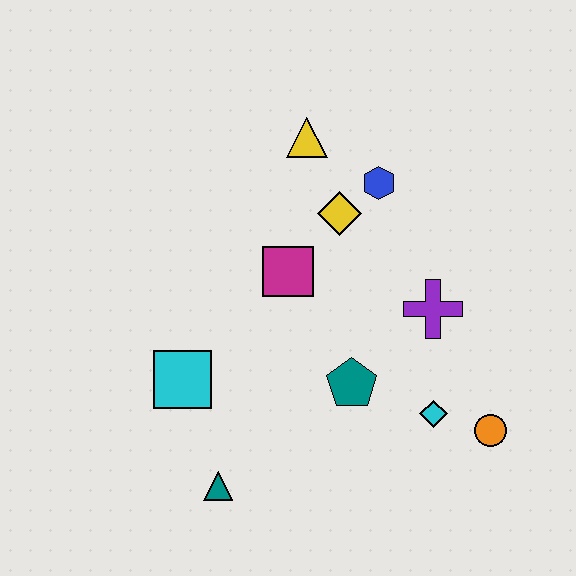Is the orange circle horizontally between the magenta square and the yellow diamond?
No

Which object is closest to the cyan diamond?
The orange circle is closest to the cyan diamond.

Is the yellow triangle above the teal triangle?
Yes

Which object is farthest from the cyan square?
The orange circle is farthest from the cyan square.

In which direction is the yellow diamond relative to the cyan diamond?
The yellow diamond is above the cyan diamond.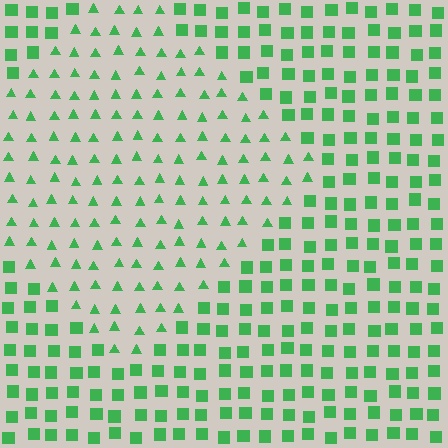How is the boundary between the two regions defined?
The boundary is defined by a change in element shape: triangles inside vs. squares outside. All elements share the same color and spacing.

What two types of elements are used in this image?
The image uses triangles inside the diamond region and squares outside it.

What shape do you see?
I see a diamond.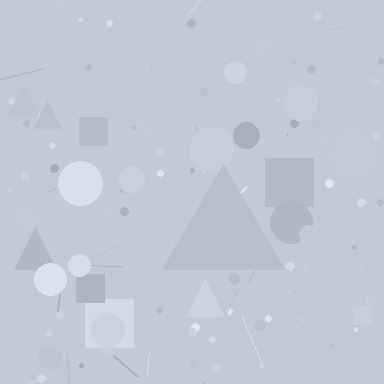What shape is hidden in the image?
A triangle is hidden in the image.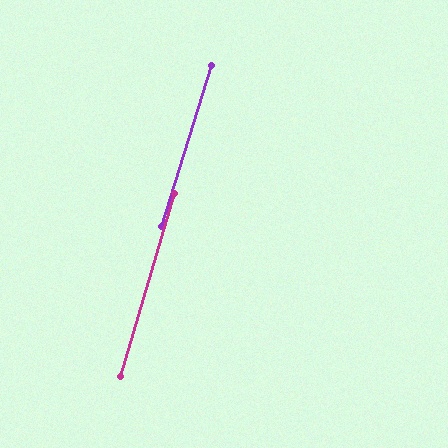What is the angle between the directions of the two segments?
Approximately 1 degree.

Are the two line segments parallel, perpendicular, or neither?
Parallel — their directions differ by only 1.1°.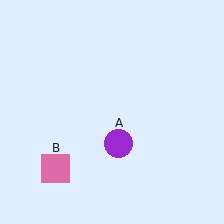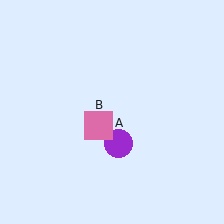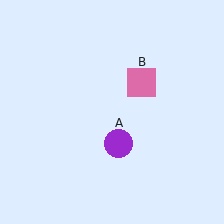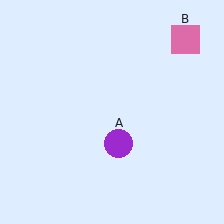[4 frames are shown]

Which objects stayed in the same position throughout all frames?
Purple circle (object A) remained stationary.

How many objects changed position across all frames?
1 object changed position: pink square (object B).